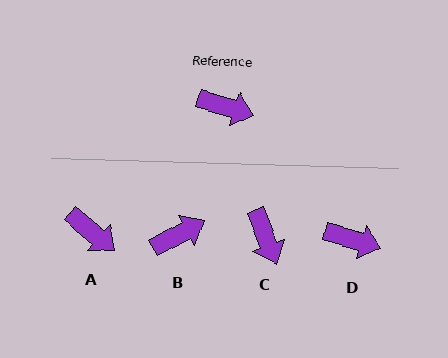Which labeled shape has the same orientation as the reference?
D.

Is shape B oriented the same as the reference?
No, it is off by about 46 degrees.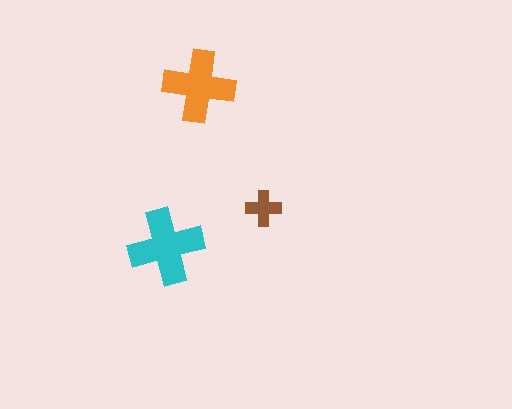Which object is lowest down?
The cyan cross is bottommost.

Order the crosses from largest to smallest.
the cyan one, the orange one, the brown one.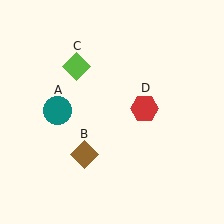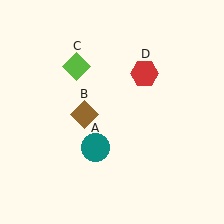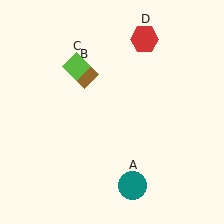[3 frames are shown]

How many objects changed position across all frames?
3 objects changed position: teal circle (object A), brown diamond (object B), red hexagon (object D).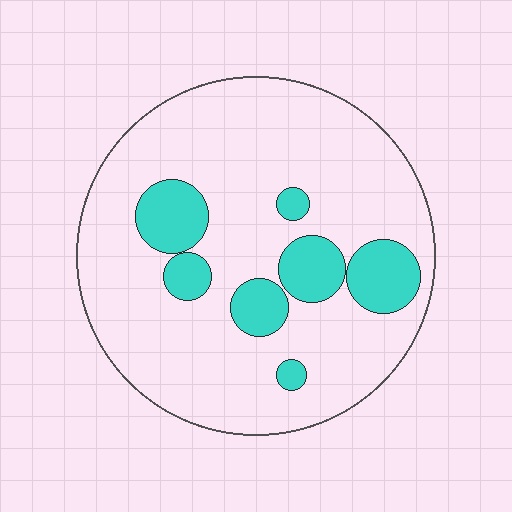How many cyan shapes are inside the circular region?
7.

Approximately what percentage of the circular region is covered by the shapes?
Approximately 20%.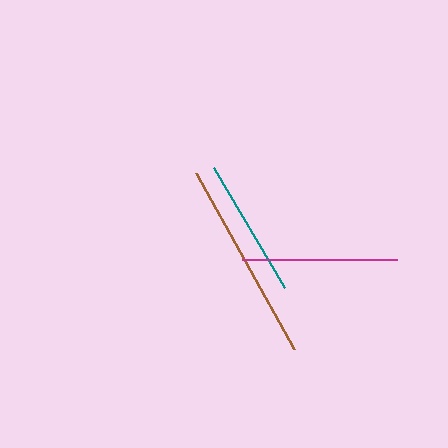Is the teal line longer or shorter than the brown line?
The brown line is longer than the teal line.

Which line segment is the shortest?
The teal line is the shortest at approximately 139 pixels.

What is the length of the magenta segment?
The magenta segment is approximately 155 pixels long.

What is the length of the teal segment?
The teal segment is approximately 139 pixels long.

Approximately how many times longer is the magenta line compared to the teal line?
The magenta line is approximately 1.1 times the length of the teal line.